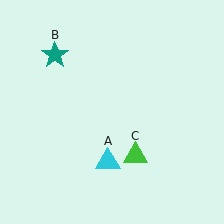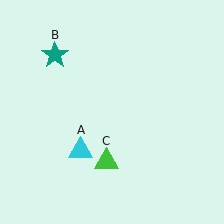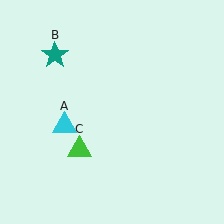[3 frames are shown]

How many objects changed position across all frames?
2 objects changed position: cyan triangle (object A), green triangle (object C).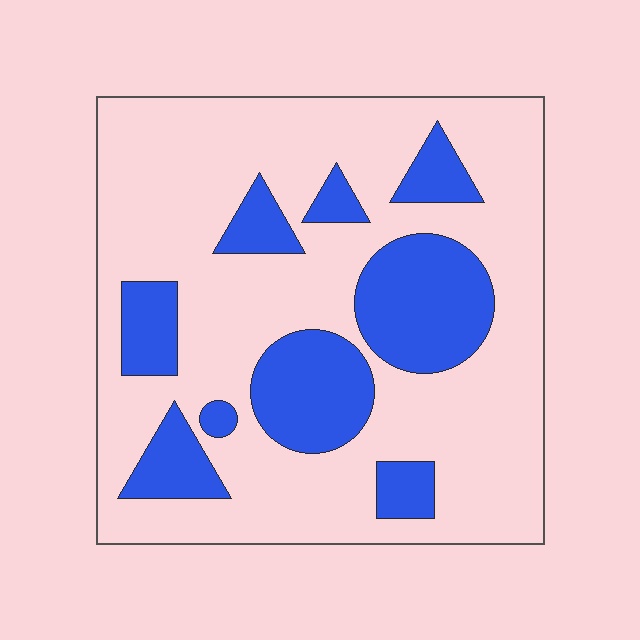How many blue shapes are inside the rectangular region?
9.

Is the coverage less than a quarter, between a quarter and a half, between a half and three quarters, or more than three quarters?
Between a quarter and a half.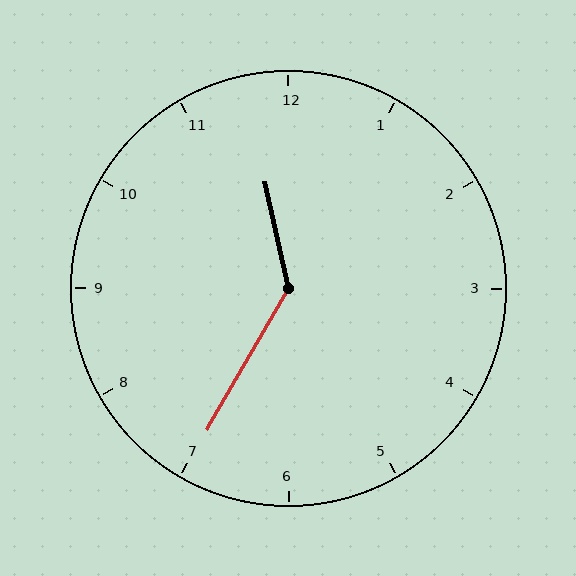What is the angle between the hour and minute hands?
Approximately 138 degrees.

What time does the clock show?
11:35.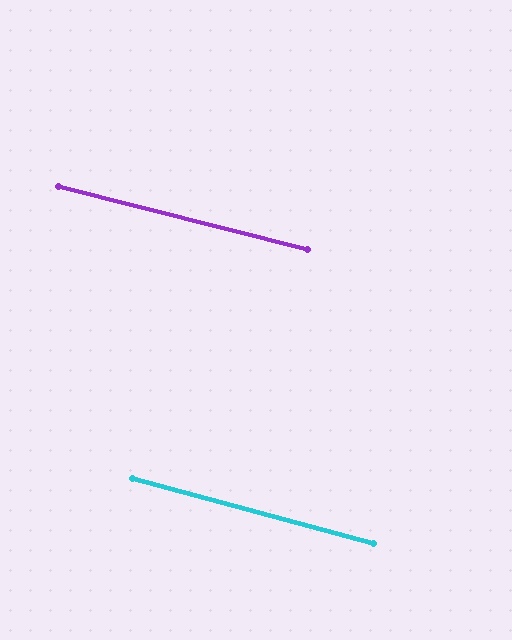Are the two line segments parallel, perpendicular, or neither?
Parallel — their directions differ by only 1.0°.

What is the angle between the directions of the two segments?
Approximately 1 degree.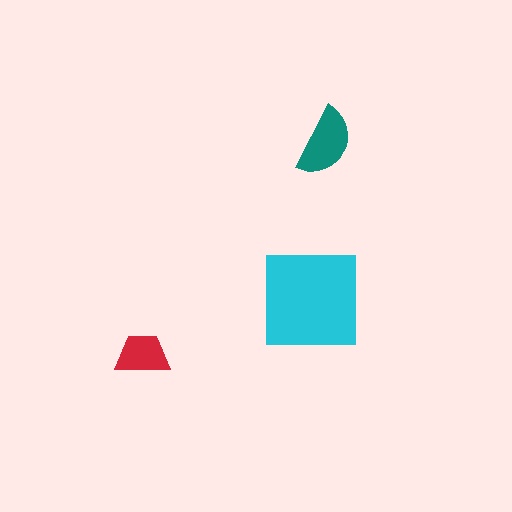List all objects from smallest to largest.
The red trapezoid, the teal semicircle, the cyan square.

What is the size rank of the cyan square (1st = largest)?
1st.